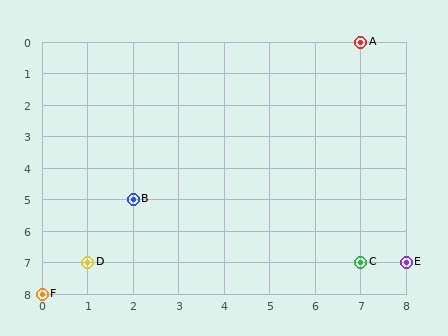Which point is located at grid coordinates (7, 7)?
Point C is at (7, 7).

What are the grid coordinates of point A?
Point A is at grid coordinates (7, 0).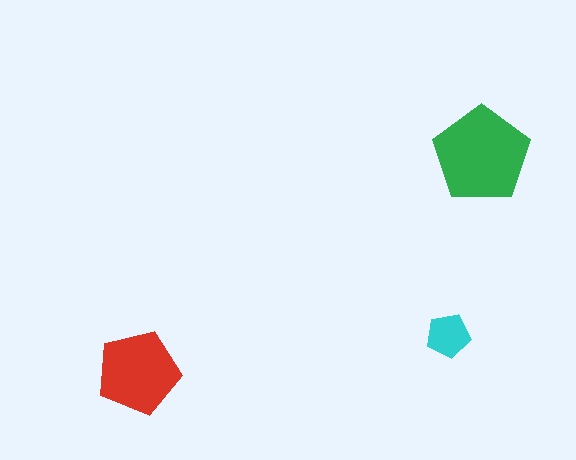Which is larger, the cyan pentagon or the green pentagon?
The green one.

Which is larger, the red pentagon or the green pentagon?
The green one.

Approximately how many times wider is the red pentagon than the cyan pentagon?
About 2 times wider.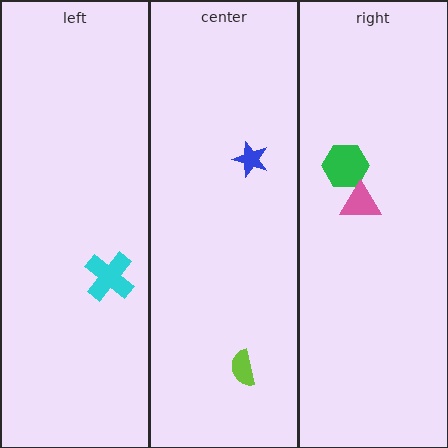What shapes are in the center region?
The blue star, the lime semicircle.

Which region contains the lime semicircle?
The center region.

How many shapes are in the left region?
1.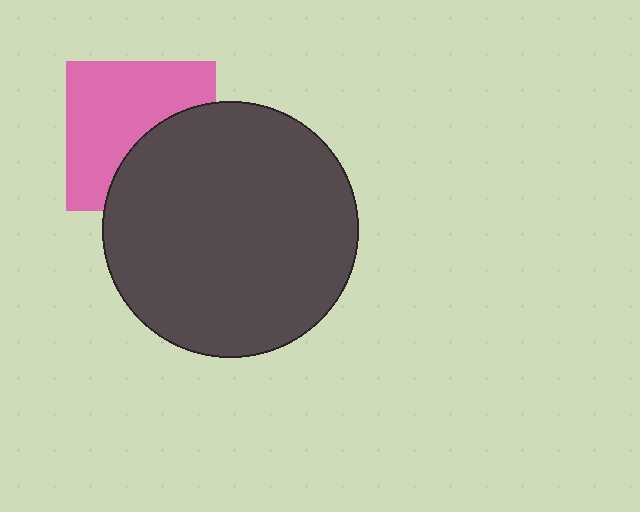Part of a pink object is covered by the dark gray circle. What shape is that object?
It is a square.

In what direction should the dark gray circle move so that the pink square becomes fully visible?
The dark gray circle should move toward the lower-right. That is the shortest direction to clear the overlap and leave the pink square fully visible.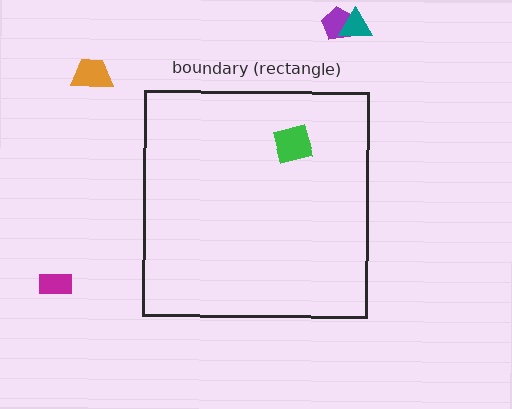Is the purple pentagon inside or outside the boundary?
Outside.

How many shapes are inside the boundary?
1 inside, 4 outside.